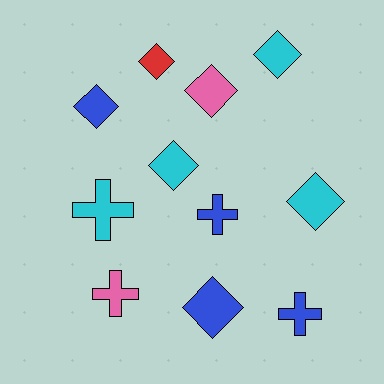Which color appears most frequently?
Blue, with 4 objects.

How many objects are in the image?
There are 11 objects.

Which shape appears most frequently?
Diamond, with 7 objects.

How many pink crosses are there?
There is 1 pink cross.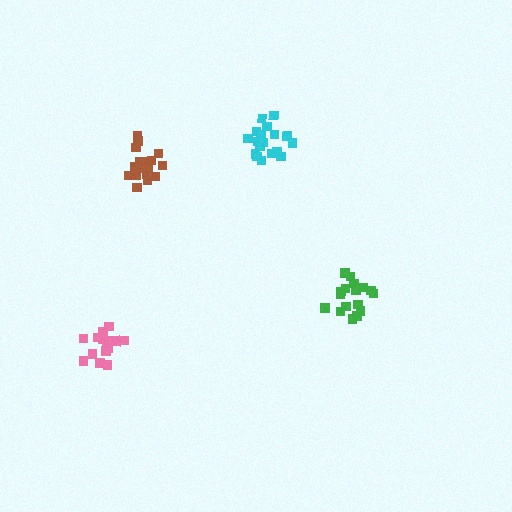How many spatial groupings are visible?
There are 4 spatial groupings.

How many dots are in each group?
Group 1: 17 dots, Group 2: 19 dots, Group 3: 17 dots, Group 4: 16 dots (69 total).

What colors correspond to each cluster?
The clusters are colored: brown, cyan, green, pink.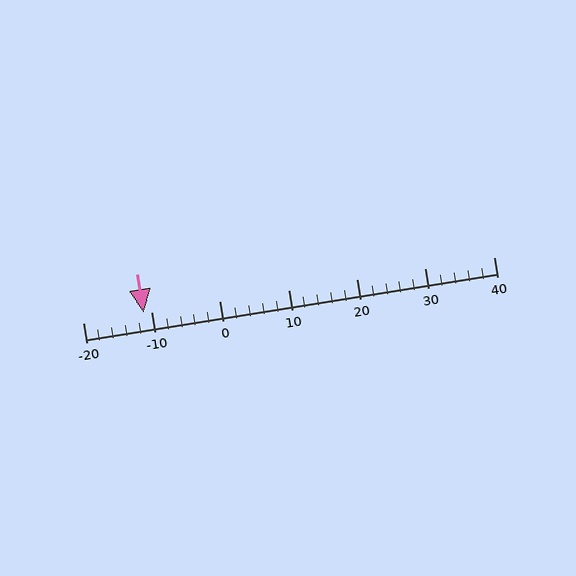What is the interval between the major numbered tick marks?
The major tick marks are spaced 10 units apart.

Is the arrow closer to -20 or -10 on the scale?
The arrow is closer to -10.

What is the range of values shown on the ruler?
The ruler shows values from -20 to 40.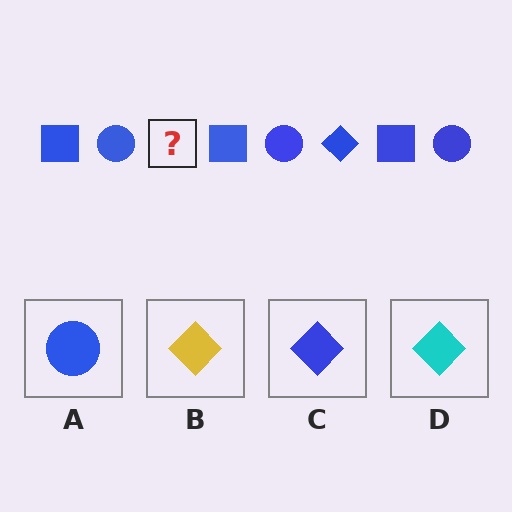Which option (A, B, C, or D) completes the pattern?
C.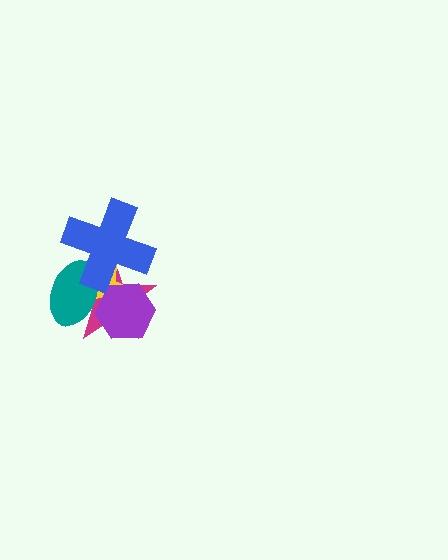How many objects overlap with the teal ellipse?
4 objects overlap with the teal ellipse.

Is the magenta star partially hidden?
Yes, it is partially covered by another shape.